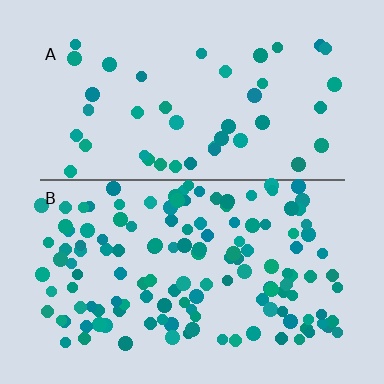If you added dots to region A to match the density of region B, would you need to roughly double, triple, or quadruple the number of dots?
Approximately triple.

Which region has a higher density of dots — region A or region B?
B (the bottom).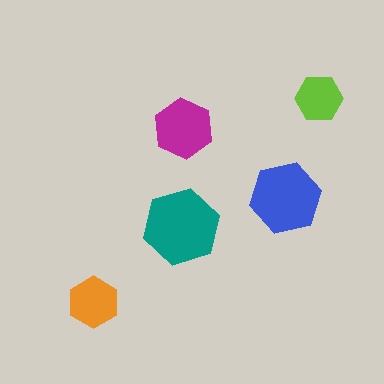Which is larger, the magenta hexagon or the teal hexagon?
The teal one.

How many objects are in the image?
There are 5 objects in the image.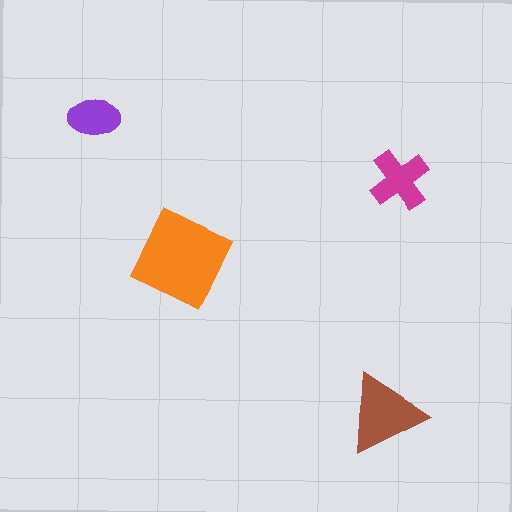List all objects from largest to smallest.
The orange square, the brown triangle, the magenta cross, the purple ellipse.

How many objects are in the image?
There are 4 objects in the image.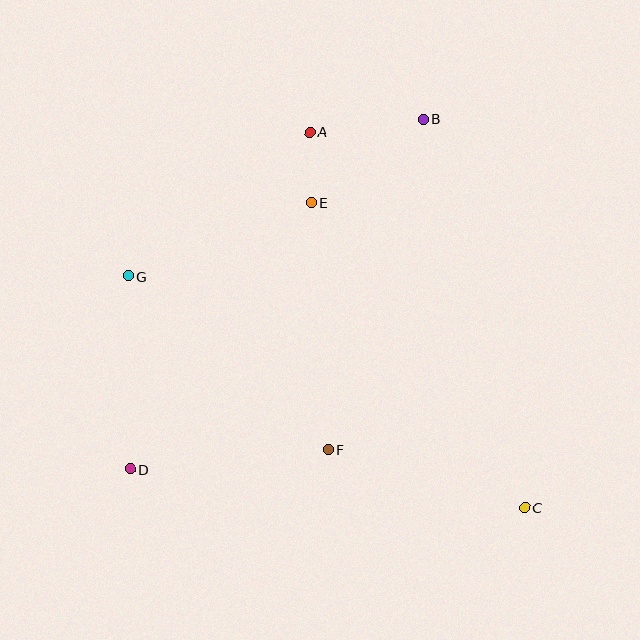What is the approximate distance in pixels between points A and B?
The distance between A and B is approximately 114 pixels.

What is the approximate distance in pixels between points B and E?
The distance between B and E is approximately 139 pixels.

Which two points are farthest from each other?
Points C and G are farthest from each other.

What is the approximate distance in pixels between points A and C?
The distance between A and C is approximately 432 pixels.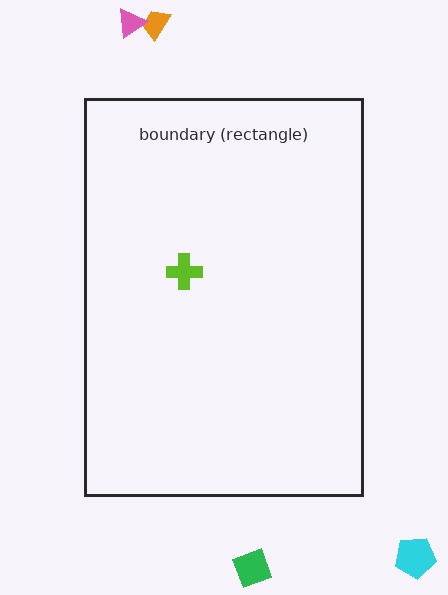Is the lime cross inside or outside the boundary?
Inside.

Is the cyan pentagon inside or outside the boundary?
Outside.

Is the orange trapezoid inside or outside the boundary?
Outside.